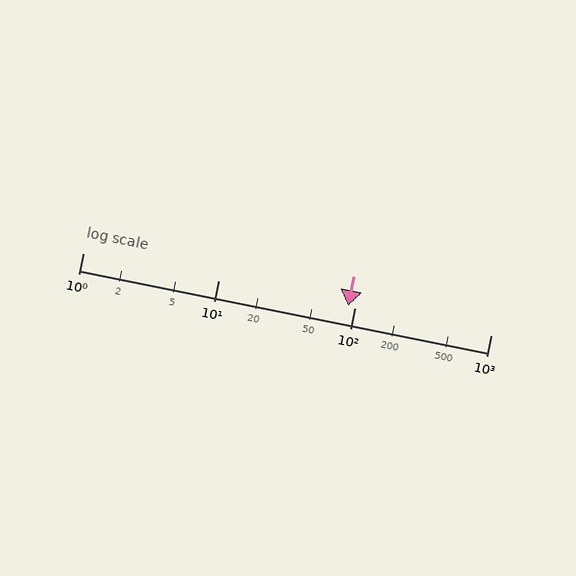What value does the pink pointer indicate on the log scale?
The pointer indicates approximately 89.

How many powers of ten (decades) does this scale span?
The scale spans 3 decades, from 1 to 1000.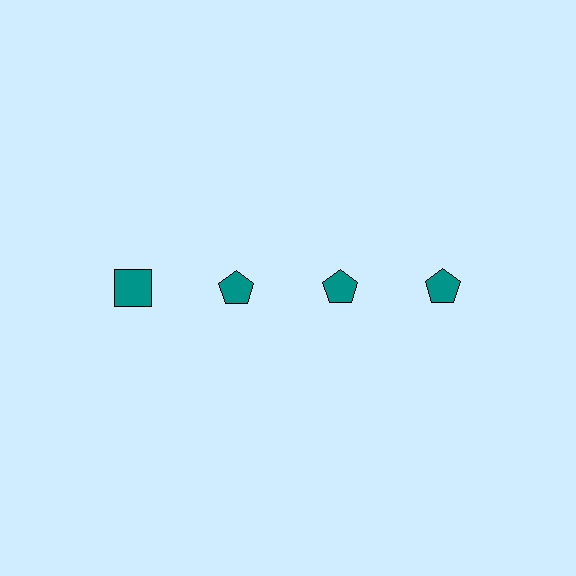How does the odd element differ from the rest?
It has a different shape: square instead of pentagon.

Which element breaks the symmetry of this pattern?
The teal square in the top row, leftmost column breaks the symmetry. All other shapes are teal pentagons.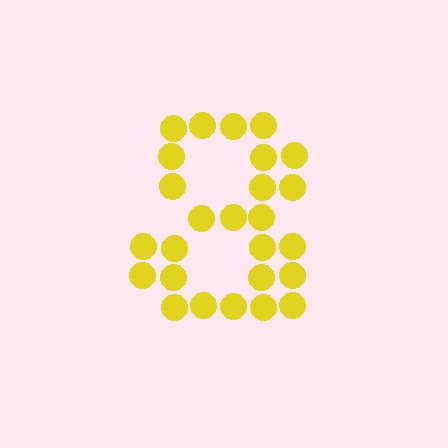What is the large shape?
The large shape is the digit 8.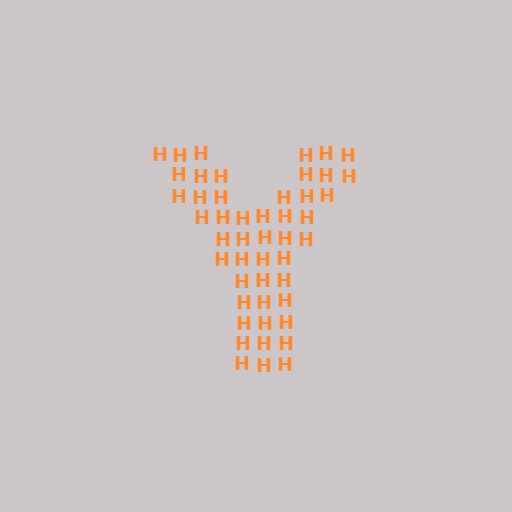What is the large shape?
The large shape is the letter Y.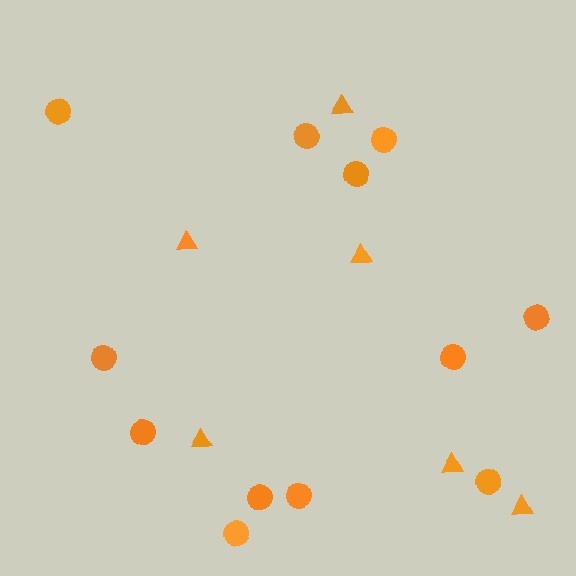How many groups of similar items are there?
There are 2 groups: one group of triangles (6) and one group of circles (12).